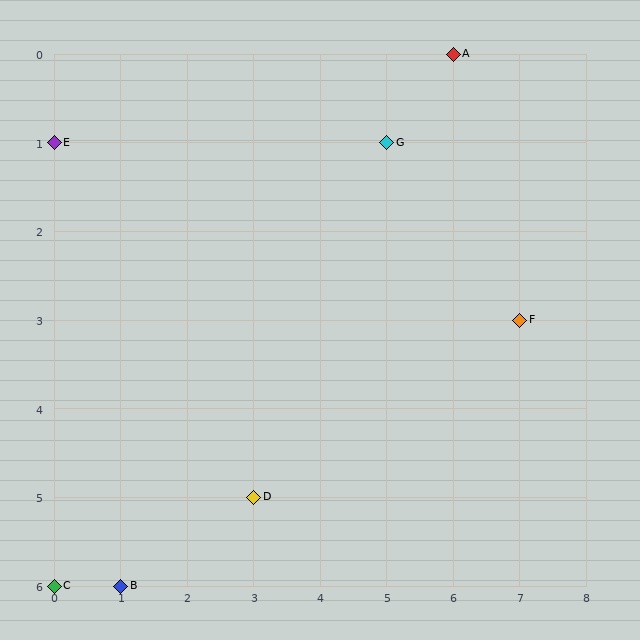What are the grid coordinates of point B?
Point B is at grid coordinates (1, 6).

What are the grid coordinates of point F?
Point F is at grid coordinates (7, 3).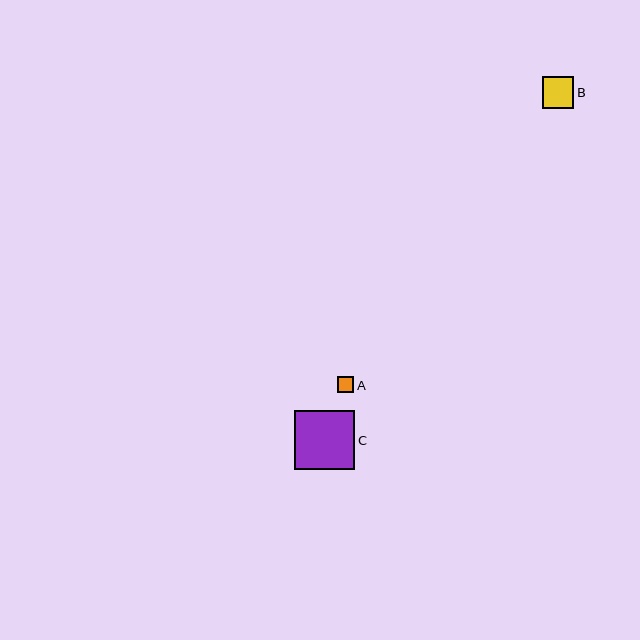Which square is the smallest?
Square A is the smallest with a size of approximately 16 pixels.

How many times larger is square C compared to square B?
Square C is approximately 1.9 times the size of square B.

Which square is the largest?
Square C is the largest with a size of approximately 60 pixels.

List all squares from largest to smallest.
From largest to smallest: C, B, A.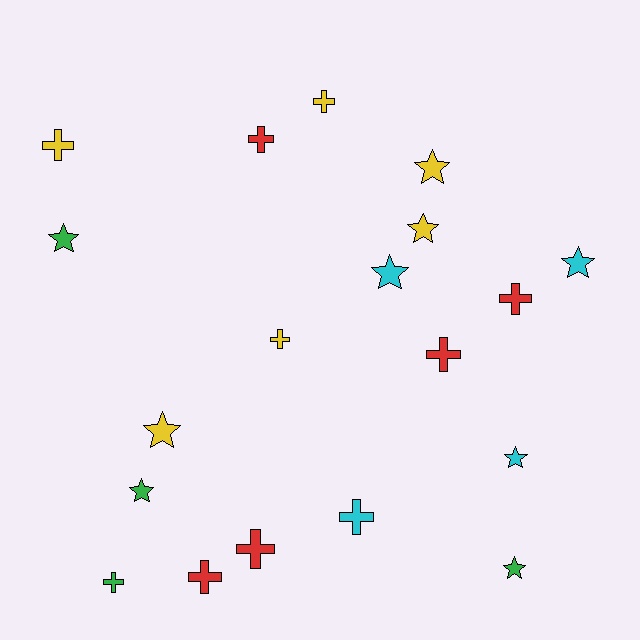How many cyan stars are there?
There are 3 cyan stars.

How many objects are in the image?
There are 19 objects.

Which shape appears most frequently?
Cross, with 10 objects.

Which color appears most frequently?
Yellow, with 6 objects.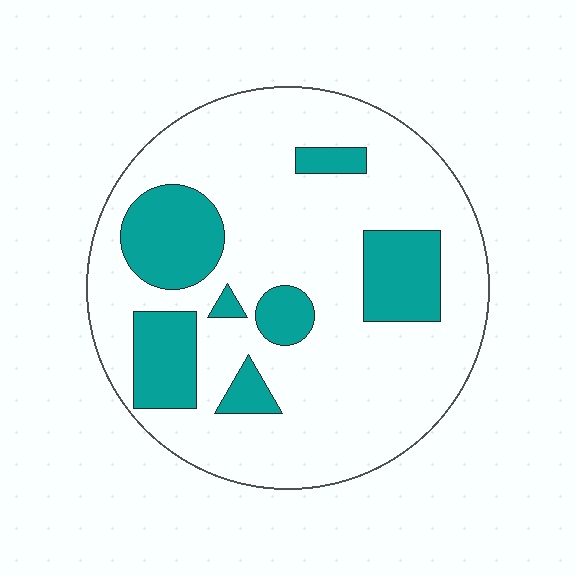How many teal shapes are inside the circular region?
7.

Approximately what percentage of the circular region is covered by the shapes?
Approximately 25%.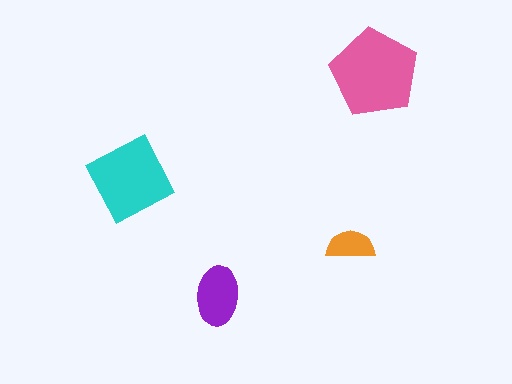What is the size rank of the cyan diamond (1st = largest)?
2nd.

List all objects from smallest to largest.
The orange semicircle, the purple ellipse, the cyan diamond, the pink pentagon.